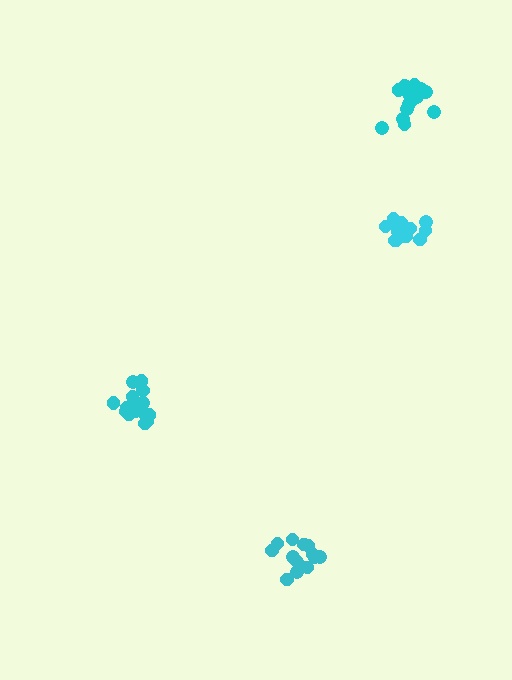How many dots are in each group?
Group 1: 15 dots, Group 2: 19 dots, Group 3: 16 dots, Group 4: 14 dots (64 total).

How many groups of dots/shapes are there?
There are 4 groups.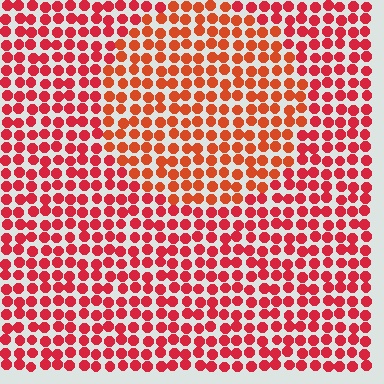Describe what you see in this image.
The image is filled with small red elements in a uniform arrangement. A circle-shaped region is visible where the elements are tinted to a slightly different hue, forming a subtle color boundary.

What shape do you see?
I see a circle.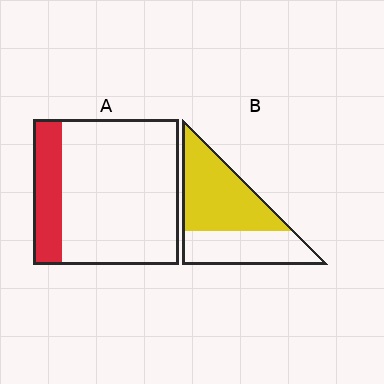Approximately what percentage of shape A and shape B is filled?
A is approximately 20% and B is approximately 60%.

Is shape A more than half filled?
No.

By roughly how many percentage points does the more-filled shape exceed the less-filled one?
By roughly 40 percentage points (B over A).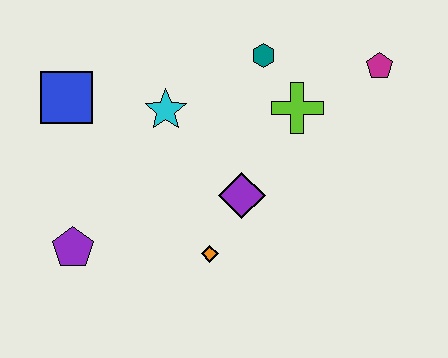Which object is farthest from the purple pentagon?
The magenta pentagon is farthest from the purple pentagon.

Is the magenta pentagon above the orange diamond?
Yes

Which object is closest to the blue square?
The cyan star is closest to the blue square.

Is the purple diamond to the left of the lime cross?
Yes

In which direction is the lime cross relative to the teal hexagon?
The lime cross is below the teal hexagon.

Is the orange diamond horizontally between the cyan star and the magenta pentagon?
Yes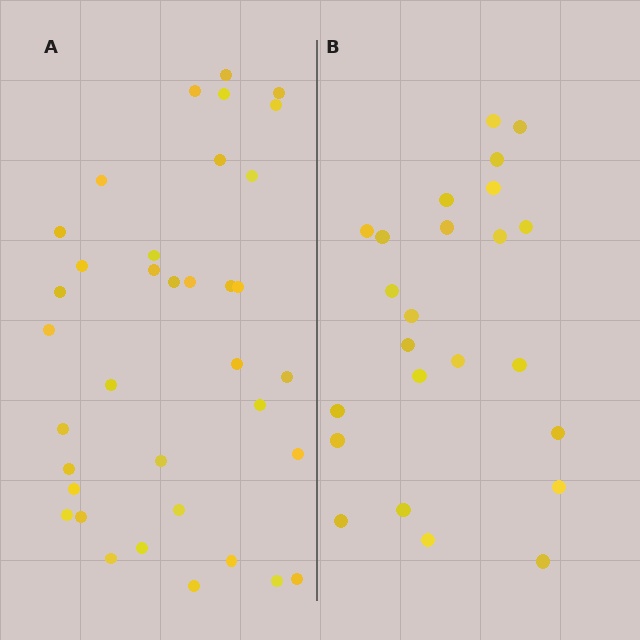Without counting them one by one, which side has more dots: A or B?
Region A (the left region) has more dots.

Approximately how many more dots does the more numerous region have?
Region A has roughly 12 or so more dots than region B.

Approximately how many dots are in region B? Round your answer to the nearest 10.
About 20 dots. (The exact count is 24, which rounds to 20.)